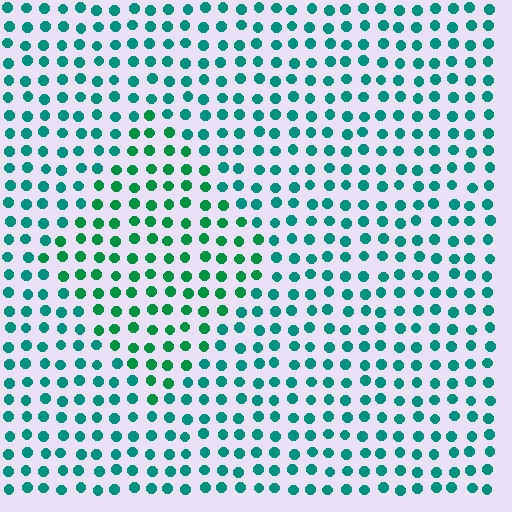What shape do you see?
I see a diamond.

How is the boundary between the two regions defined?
The boundary is defined purely by a slight shift in hue (about 27 degrees). Spacing, size, and orientation are identical on both sides.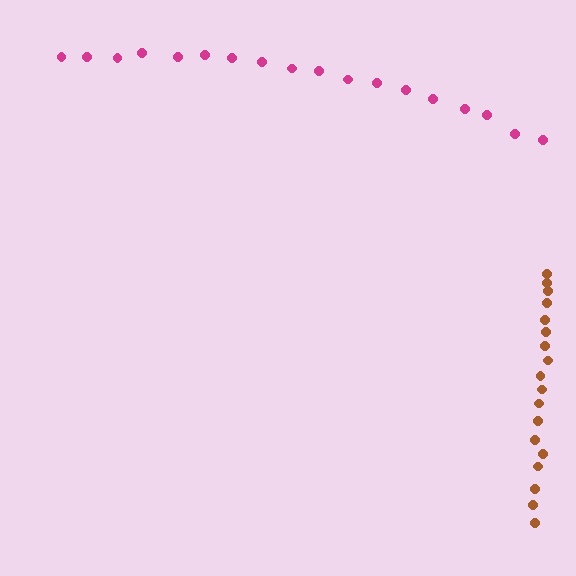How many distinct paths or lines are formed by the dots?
There are 2 distinct paths.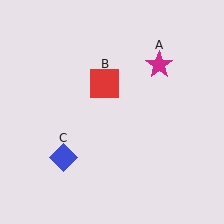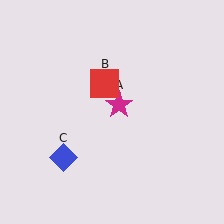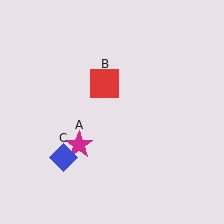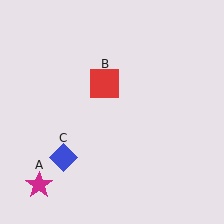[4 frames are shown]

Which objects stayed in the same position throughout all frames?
Red square (object B) and blue diamond (object C) remained stationary.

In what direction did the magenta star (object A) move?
The magenta star (object A) moved down and to the left.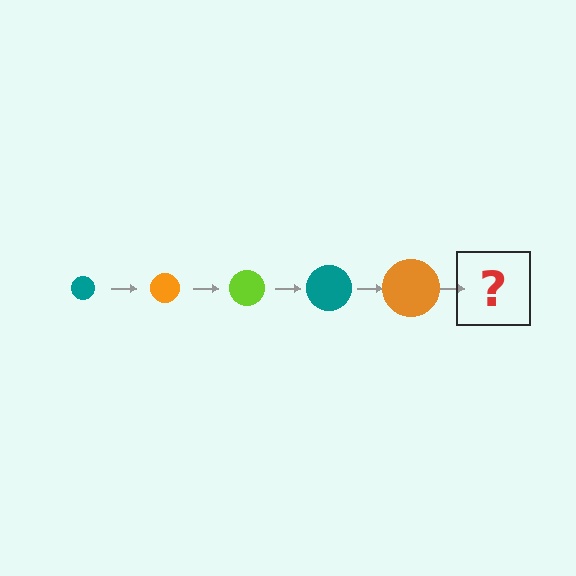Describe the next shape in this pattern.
It should be a lime circle, larger than the previous one.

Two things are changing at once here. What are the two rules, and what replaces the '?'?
The two rules are that the circle grows larger each step and the color cycles through teal, orange, and lime. The '?' should be a lime circle, larger than the previous one.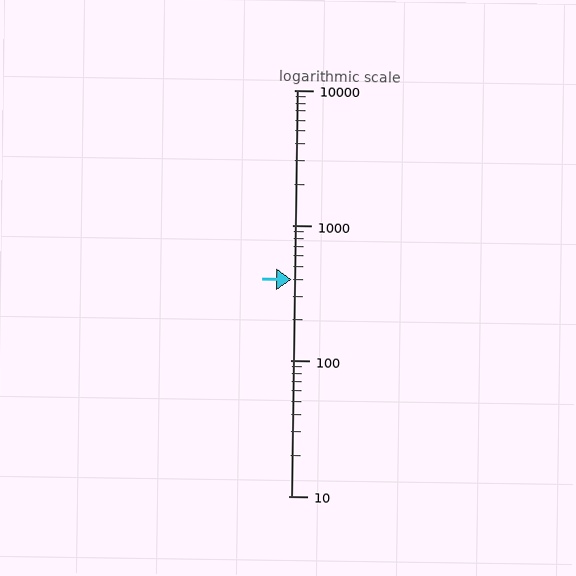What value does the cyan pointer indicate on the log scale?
The pointer indicates approximately 400.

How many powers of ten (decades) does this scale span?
The scale spans 3 decades, from 10 to 10000.